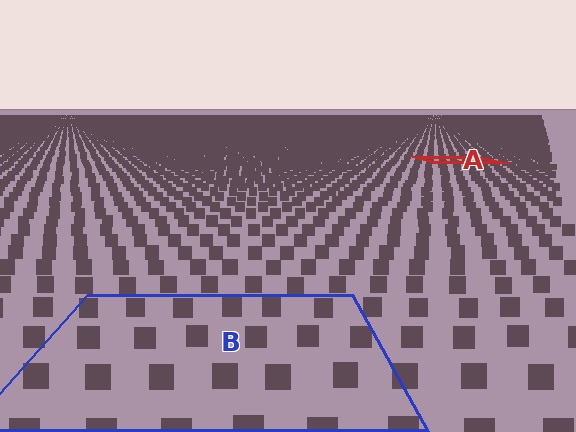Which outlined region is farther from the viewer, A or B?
Region A is farther from the viewer — the texture elements inside it appear smaller and more densely packed.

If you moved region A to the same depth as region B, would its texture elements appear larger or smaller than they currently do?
They would appear larger. At a closer depth, the same texture elements are projected at a bigger on-screen size.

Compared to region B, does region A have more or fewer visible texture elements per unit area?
Region A has more texture elements per unit area — they are packed more densely because it is farther away.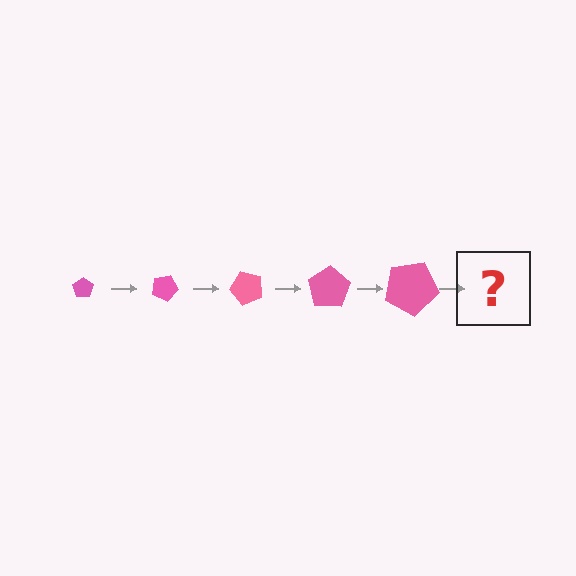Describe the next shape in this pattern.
It should be a pentagon, larger than the previous one and rotated 125 degrees from the start.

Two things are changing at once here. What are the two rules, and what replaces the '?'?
The two rules are that the pentagon grows larger each step and it rotates 25 degrees each step. The '?' should be a pentagon, larger than the previous one and rotated 125 degrees from the start.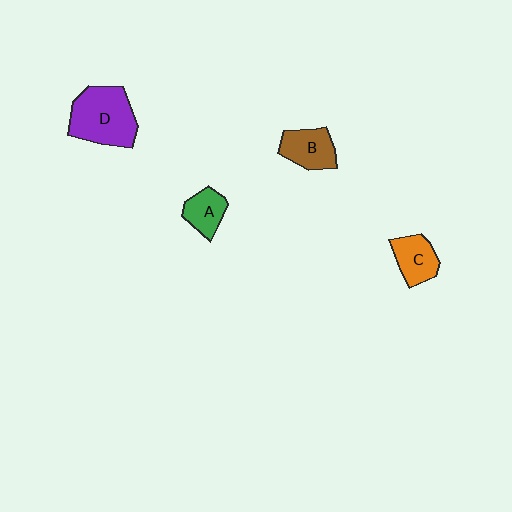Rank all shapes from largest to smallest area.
From largest to smallest: D (purple), B (brown), C (orange), A (green).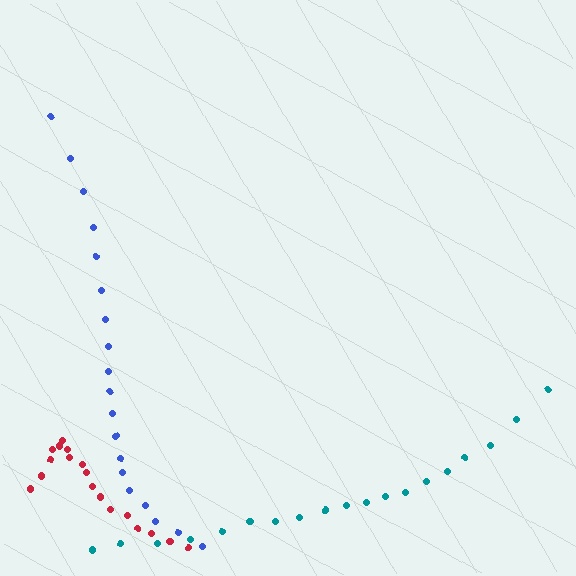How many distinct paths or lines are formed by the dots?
There are 3 distinct paths.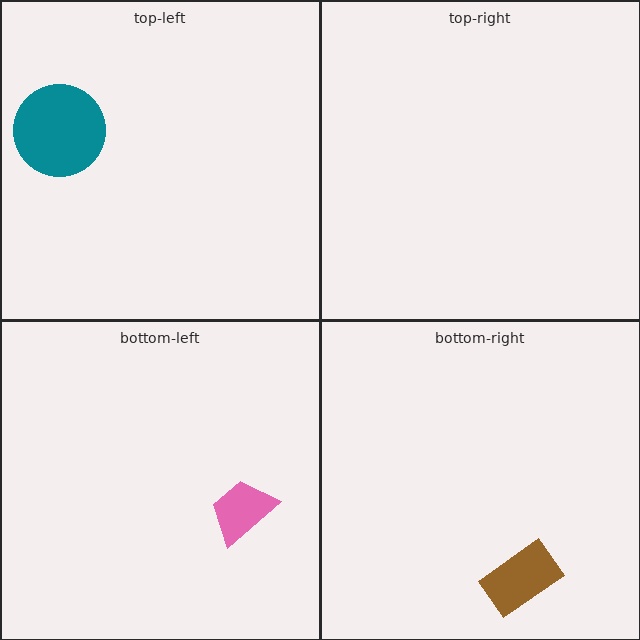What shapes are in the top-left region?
The teal circle.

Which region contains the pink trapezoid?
The bottom-left region.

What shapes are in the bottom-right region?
The brown rectangle.